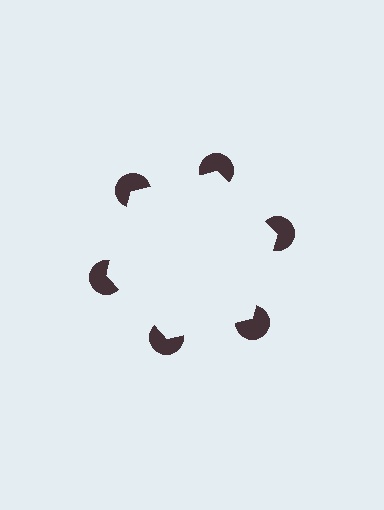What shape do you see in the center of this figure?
An illusory hexagon — its edges are inferred from the aligned wedge cuts in the pac-man discs, not physically drawn.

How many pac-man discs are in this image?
There are 6 — one at each vertex of the illusory hexagon.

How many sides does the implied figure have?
6 sides.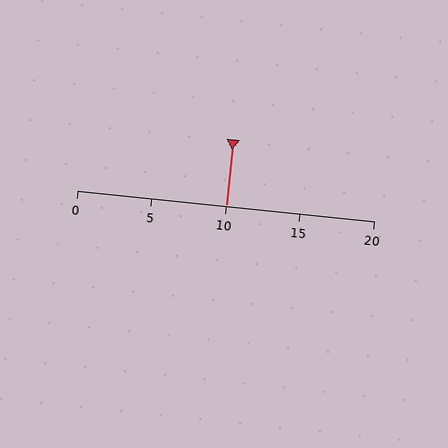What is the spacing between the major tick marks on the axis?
The major ticks are spaced 5 apart.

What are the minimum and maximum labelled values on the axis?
The axis runs from 0 to 20.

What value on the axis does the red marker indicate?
The marker indicates approximately 10.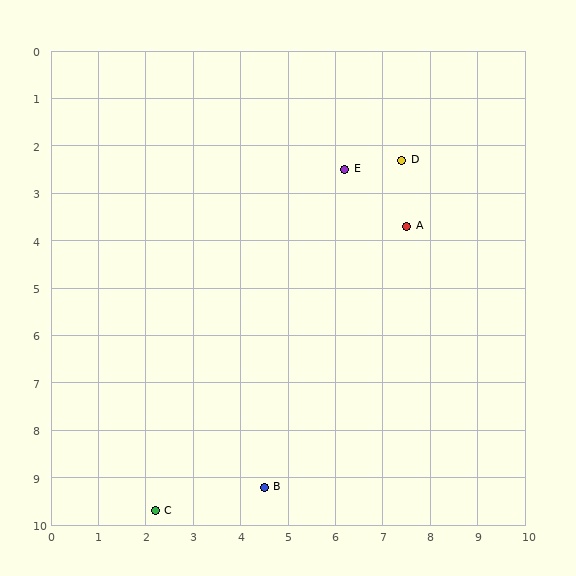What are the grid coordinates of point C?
Point C is at approximately (2.2, 9.7).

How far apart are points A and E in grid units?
Points A and E are about 1.8 grid units apart.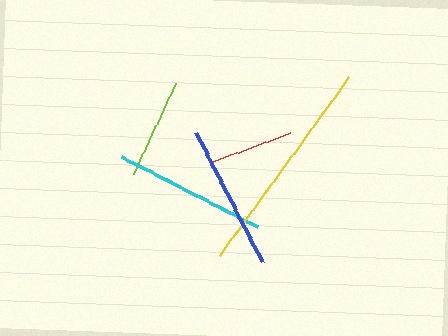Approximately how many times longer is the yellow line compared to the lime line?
The yellow line is approximately 2.2 times the length of the lime line.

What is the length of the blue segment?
The blue segment is approximately 145 pixels long.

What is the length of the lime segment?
The lime segment is approximately 99 pixels long.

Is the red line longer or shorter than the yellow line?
The yellow line is longer than the red line.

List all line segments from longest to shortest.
From longest to shortest: yellow, cyan, blue, lime, red.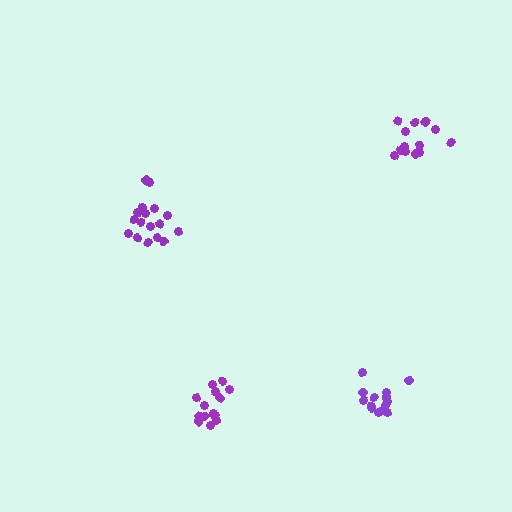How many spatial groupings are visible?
There are 4 spatial groupings.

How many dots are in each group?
Group 1: 14 dots, Group 2: 14 dots, Group 3: 14 dots, Group 4: 17 dots (59 total).